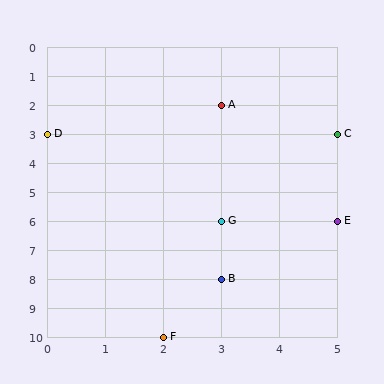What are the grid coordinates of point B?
Point B is at grid coordinates (3, 8).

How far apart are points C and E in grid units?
Points C and E are 3 rows apart.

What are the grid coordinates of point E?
Point E is at grid coordinates (5, 6).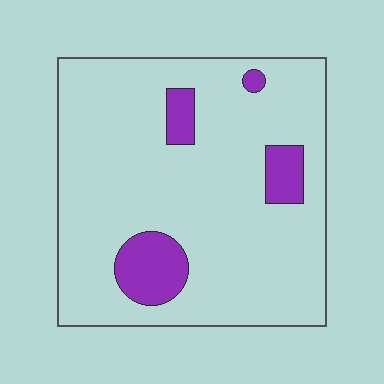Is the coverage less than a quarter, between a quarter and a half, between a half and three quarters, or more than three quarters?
Less than a quarter.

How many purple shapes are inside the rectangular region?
4.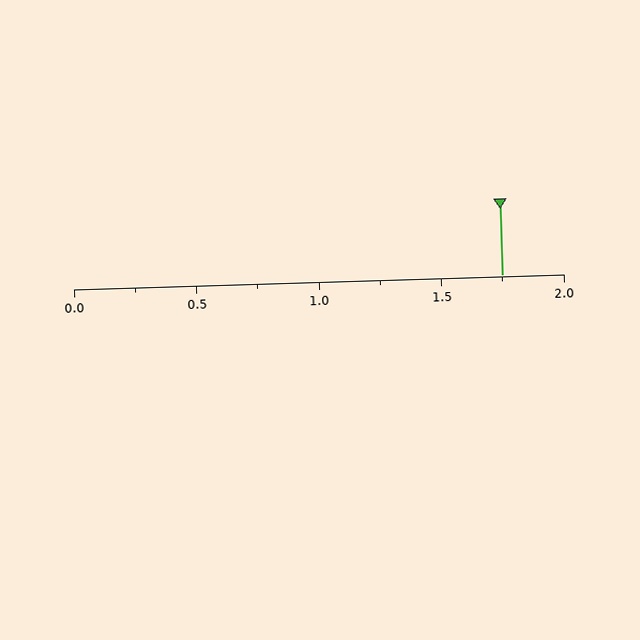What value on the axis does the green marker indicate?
The marker indicates approximately 1.75.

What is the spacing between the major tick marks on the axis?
The major ticks are spaced 0.5 apart.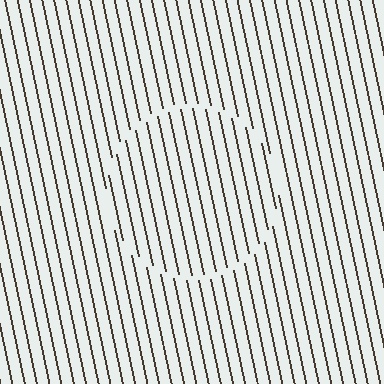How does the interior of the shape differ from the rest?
The interior of the shape contains the same grating, shifted by half a period — the contour is defined by the phase discontinuity where line-ends from the inner and outer gratings abut.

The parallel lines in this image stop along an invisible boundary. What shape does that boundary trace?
An illusory circle. The interior of the shape contains the same grating, shifted by half a period — the contour is defined by the phase discontinuity where line-ends from the inner and outer gratings abut.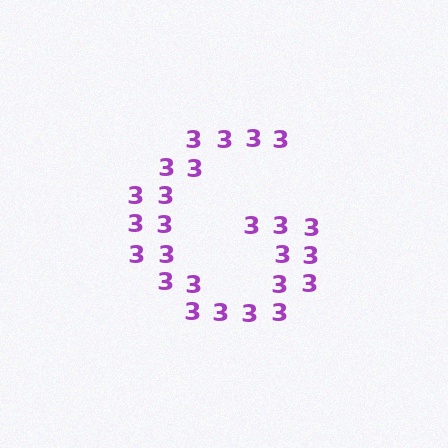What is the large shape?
The large shape is the letter G.